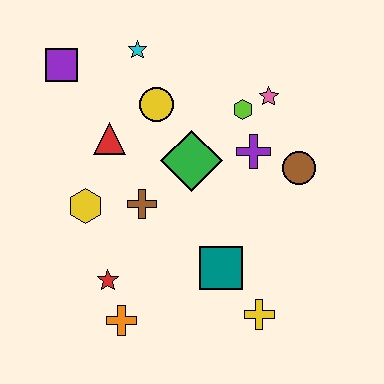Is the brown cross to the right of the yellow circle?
No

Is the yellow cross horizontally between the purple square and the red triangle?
No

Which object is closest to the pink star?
The lime hexagon is closest to the pink star.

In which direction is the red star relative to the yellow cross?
The red star is to the left of the yellow cross.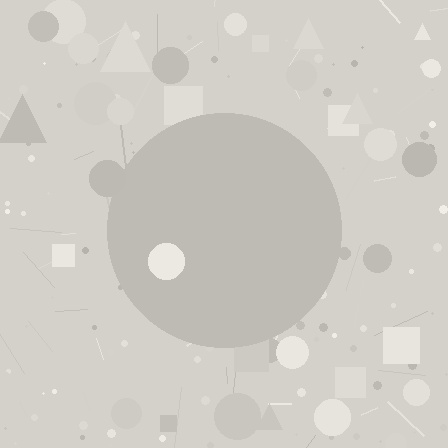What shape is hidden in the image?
A circle is hidden in the image.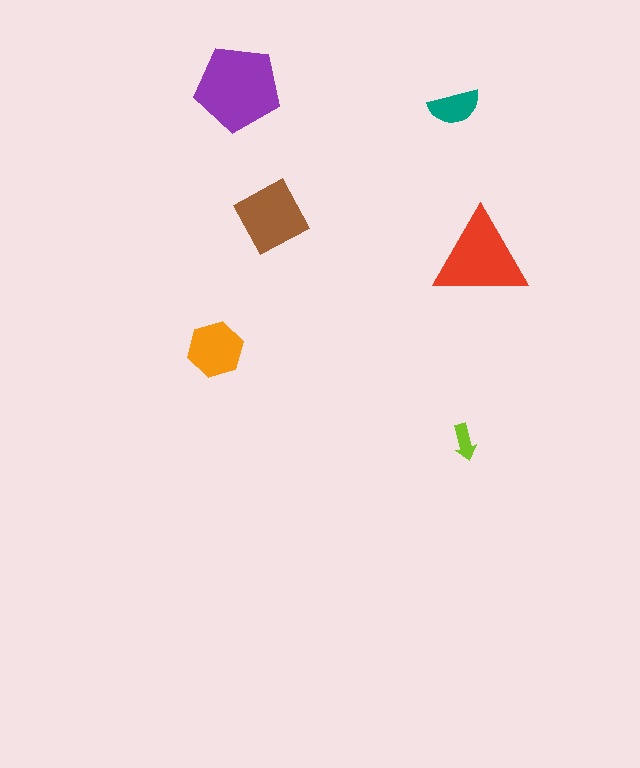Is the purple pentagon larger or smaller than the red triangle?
Larger.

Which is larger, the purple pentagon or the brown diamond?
The purple pentagon.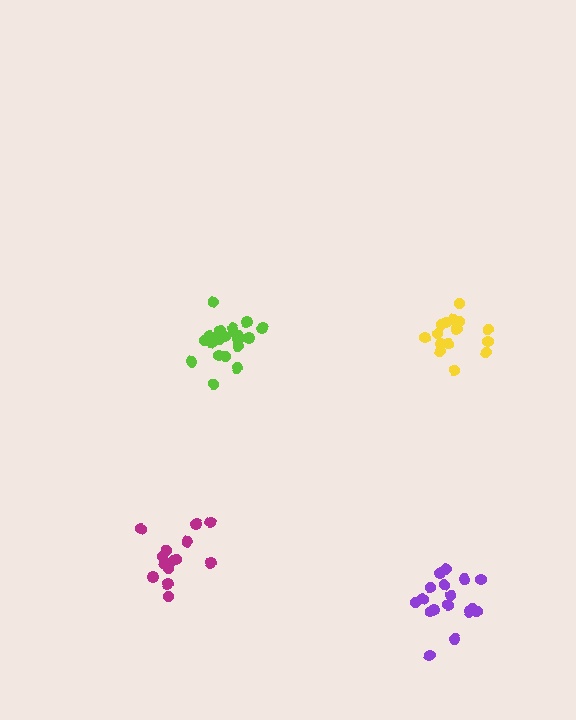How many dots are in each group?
Group 1: 15 dots, Group 2: 17 dots, Group 3: 20 dots, Group 4: 14 dots (66 total).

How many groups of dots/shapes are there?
There are 4 groups.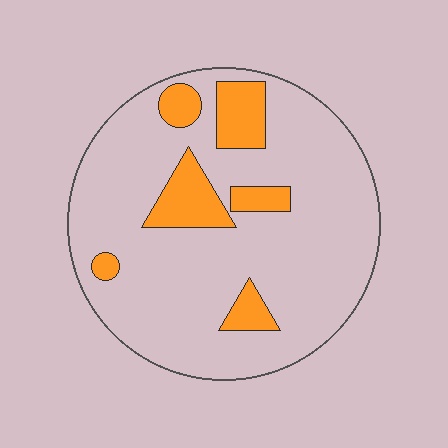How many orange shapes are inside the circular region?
6.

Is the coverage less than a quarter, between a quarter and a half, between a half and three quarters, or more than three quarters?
Less than a quarter.